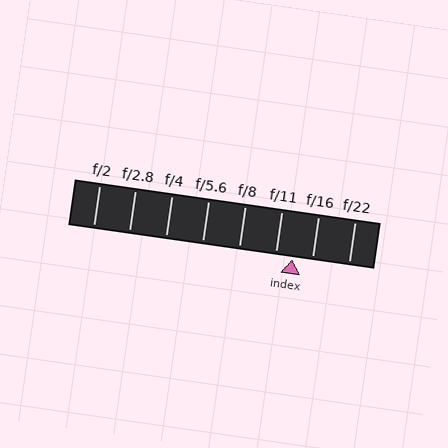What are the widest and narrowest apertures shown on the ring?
The widest aperture shown is f/2 and the narrowest is f/22.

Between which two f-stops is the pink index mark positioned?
The index mark is between f/11 and f/16.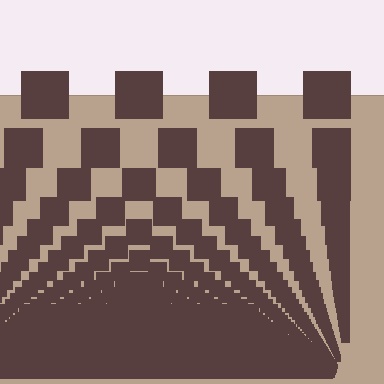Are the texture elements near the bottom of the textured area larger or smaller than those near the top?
Smaller. The gradient is inverted — elements near the bottom are smaller and denser.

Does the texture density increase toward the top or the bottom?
Density increases toward the bottom.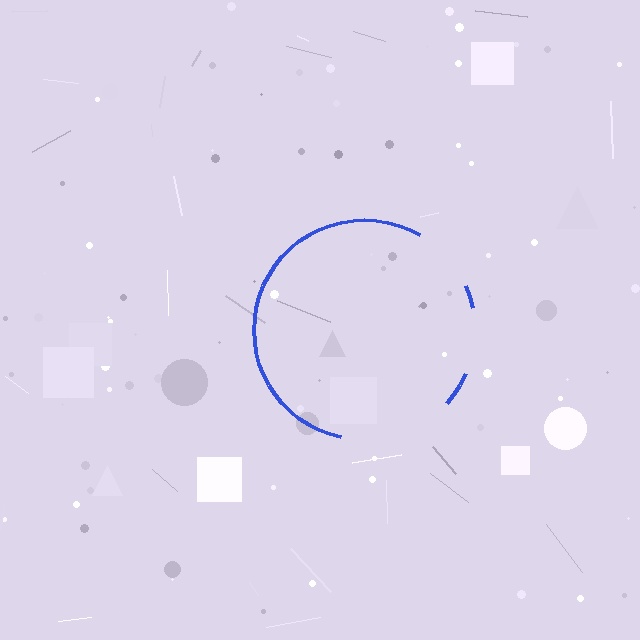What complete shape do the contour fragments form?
The contour fragments form a circle.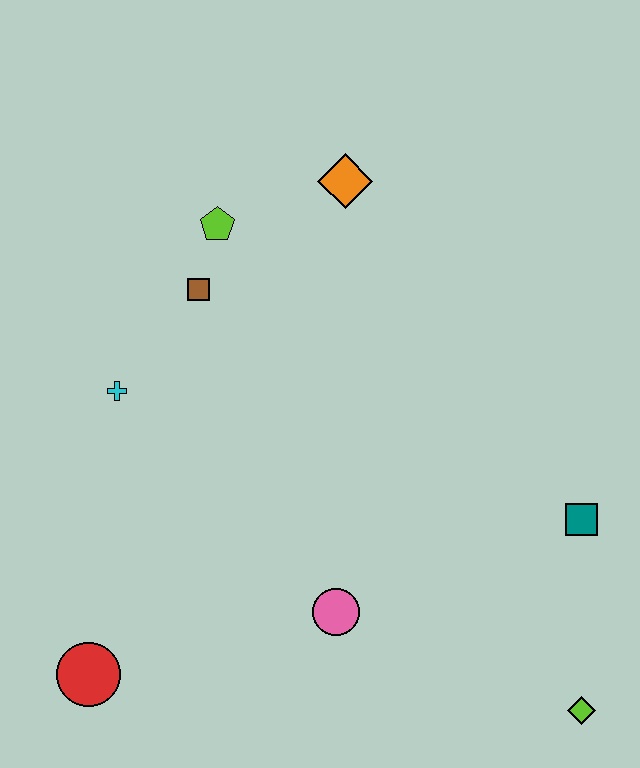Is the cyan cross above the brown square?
No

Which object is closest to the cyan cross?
The brown square is closest to the cyan cross.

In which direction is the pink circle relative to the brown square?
The pink circle is below the brown square.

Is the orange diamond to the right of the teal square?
No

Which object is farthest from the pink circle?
The orange diamond is farthest from the pink circle.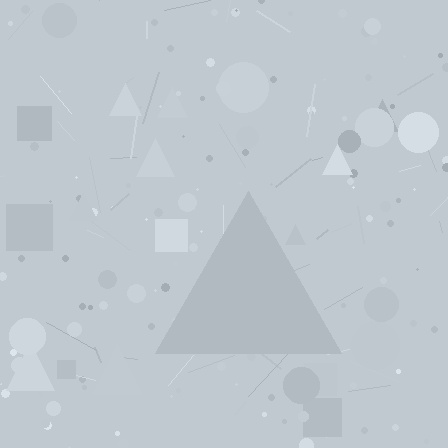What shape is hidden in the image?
A triangle is hidden in the image.